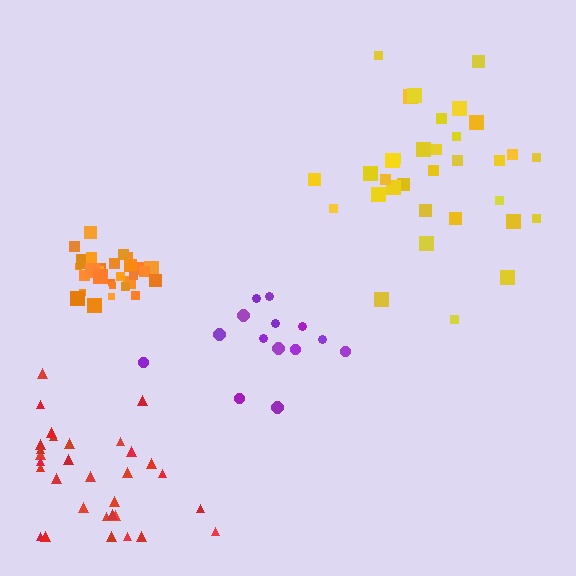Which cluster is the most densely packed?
Orange.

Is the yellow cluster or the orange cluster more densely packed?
Orange.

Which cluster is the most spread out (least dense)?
Purple.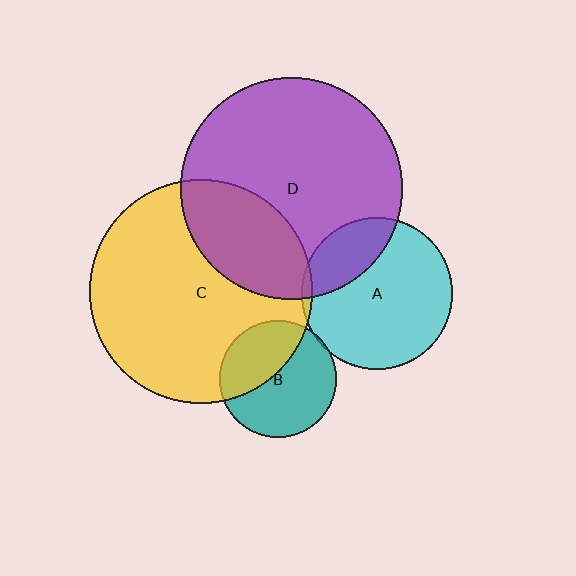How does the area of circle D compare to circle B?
Approximately 3.5 times.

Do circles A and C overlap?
Yes.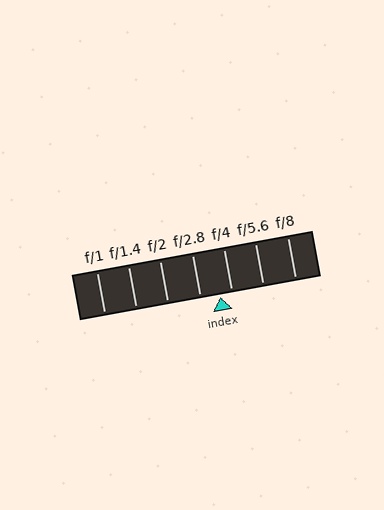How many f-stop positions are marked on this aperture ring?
There are 7 f-stop positions marked.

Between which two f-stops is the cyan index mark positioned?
The index mark is between f/2.8 and f/4.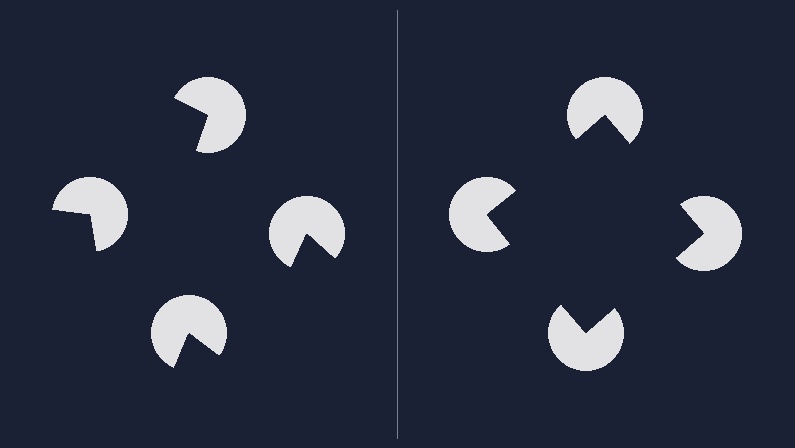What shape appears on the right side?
An illusory square.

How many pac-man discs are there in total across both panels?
8 — 4 on each side.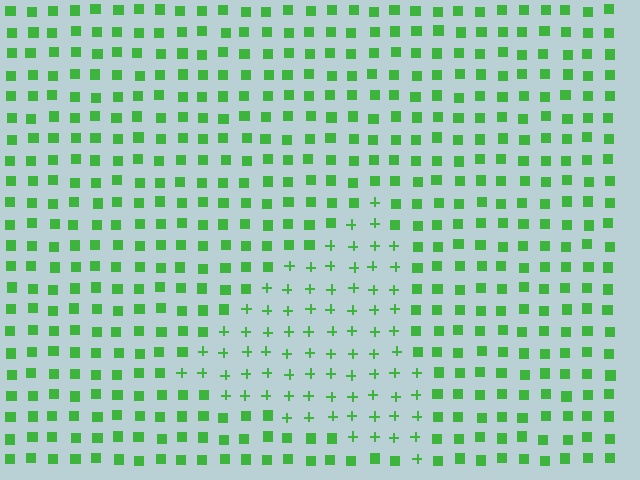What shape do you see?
I see a triangle.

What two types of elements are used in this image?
The image uses plus signs inside the triangle region and squares outside it.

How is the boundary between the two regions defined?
The boundary is defined by a change in element shape: plus signs inside vs. squares outside. All elements share the same color and spacing.